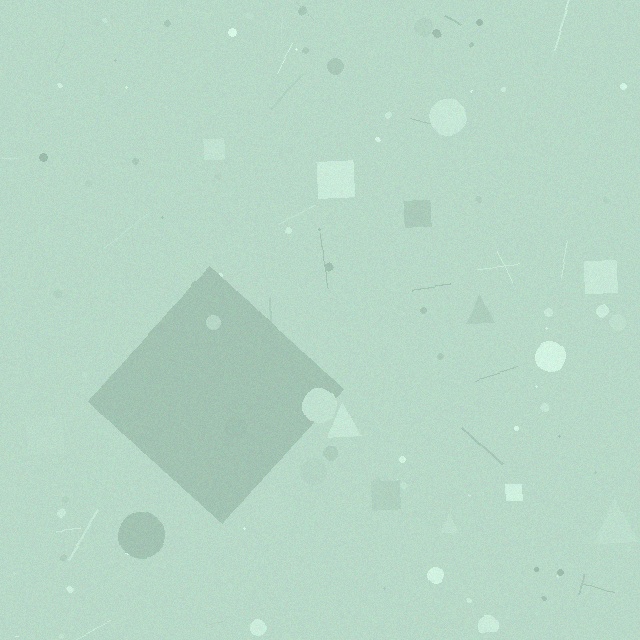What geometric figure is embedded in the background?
A diamond is embedded in the background.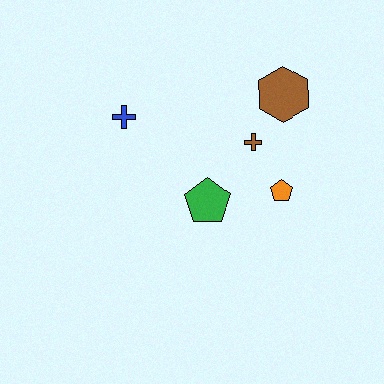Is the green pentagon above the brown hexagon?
No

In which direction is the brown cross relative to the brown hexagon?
The brown cross is below the brown hexagon.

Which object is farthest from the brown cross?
The blue cross is farthest from the brown cross.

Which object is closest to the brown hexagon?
The brown cross is closest to the brown hexagon.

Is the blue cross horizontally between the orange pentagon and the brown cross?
No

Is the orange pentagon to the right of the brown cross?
Yes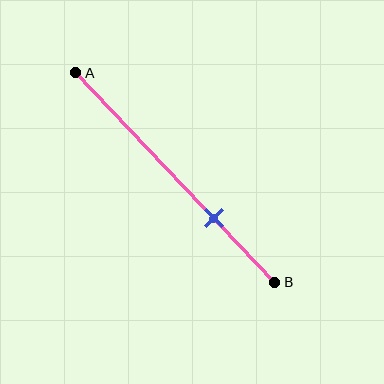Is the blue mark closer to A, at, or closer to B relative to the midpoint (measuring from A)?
The blue mark is closer to point B than the midpoint of segment AB.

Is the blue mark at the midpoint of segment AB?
No, the mark is at about 70% from A, not at the 50% midpoint.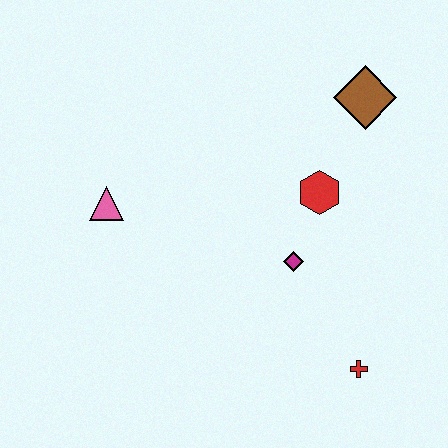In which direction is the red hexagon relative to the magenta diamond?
The red hexagon is above the magenta diamond.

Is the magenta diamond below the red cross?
No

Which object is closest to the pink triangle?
The magenta diamond is closest to the pink triangle.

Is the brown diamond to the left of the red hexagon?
No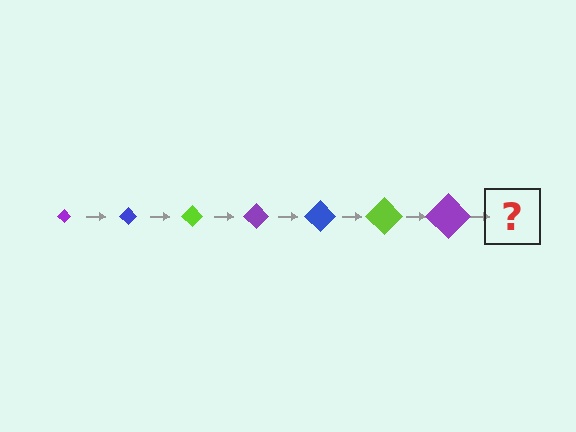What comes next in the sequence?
The next element should be a blue diamond, larger than the previous one.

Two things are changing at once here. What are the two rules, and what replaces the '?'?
The two rules are that the diamond grows larger each step and the color cycles through purple, blue, and lime. The '?' should be a blue diamond, larger than the previous one.